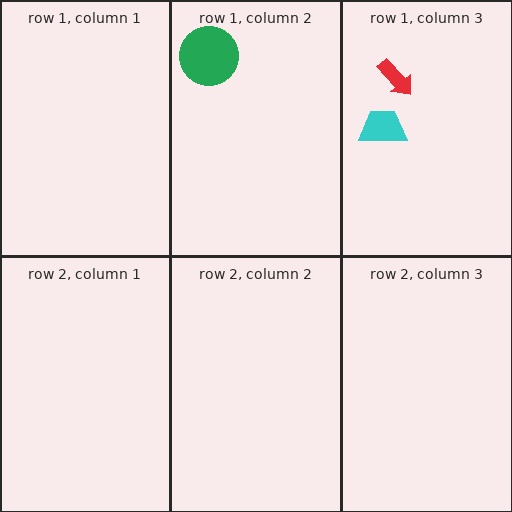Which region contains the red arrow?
The row 1, column 3 region.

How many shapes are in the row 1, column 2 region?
1.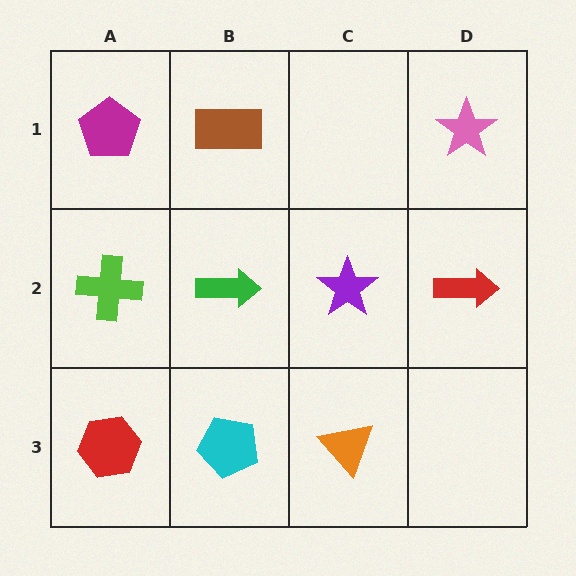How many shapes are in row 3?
3 shapes.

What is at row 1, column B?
A brown rectangle.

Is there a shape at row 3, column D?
No, that cell is empty.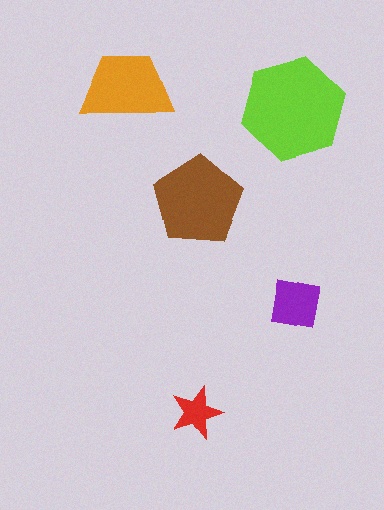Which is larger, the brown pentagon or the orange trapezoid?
The brown pentagon.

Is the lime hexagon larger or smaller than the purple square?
Larger.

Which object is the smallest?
The red star.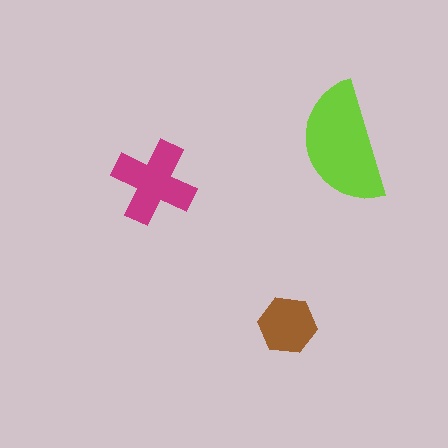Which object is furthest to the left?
The magenta cross is leftmost.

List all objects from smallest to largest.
The brown hexagon, the magenta cross, the lime semicircle.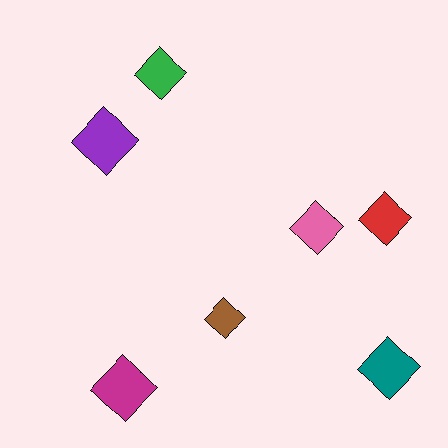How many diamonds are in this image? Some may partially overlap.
There are 7 diamonds.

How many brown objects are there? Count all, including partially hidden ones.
There is 1 brown object.